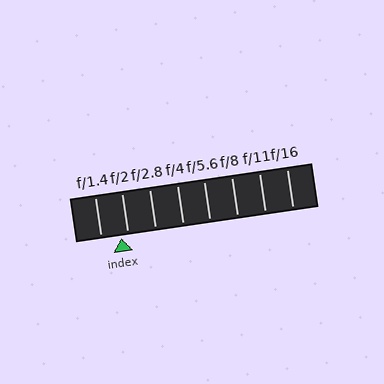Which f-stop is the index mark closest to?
The index mark is closest to f/2.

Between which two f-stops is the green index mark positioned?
The index mark is between f/1.4 and f/2.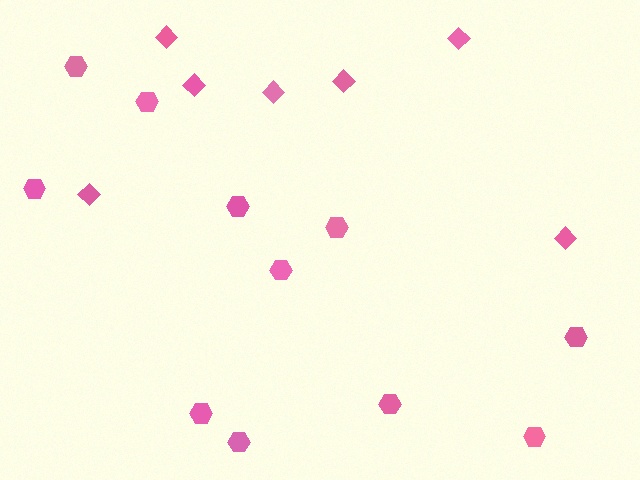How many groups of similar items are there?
There are 2 groups: one group of diamonds (7) and one group of hexagons (11).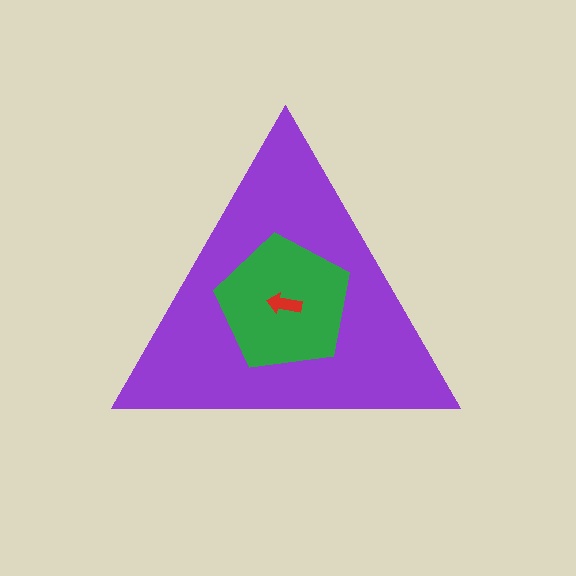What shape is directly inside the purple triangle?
The green pentagon.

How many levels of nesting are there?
3.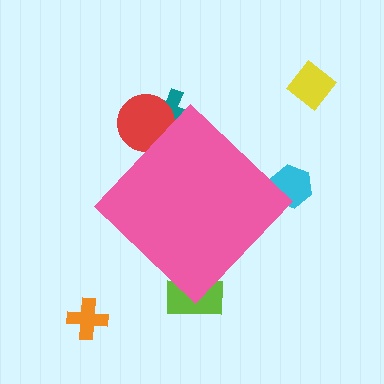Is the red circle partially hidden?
Yes, the red circle is partially hidden behind the pink diamond.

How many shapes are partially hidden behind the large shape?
4 shapes are partially hidden.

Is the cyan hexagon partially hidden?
Yes, the cyan hexagon is partially hidden behind the pink diamond.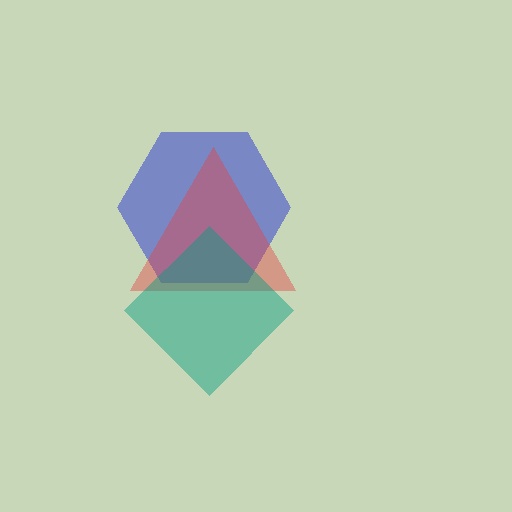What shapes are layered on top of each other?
The layered shapes are: a blue hexagon, a red triangle, a teal diamond.